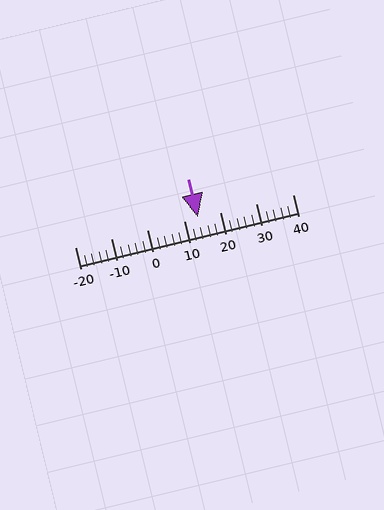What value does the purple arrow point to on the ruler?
The purple arrow points to approximately 14.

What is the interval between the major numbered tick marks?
The major tick marks are spaced 10 units apart.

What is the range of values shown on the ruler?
The ruler shows values from -20 to 40.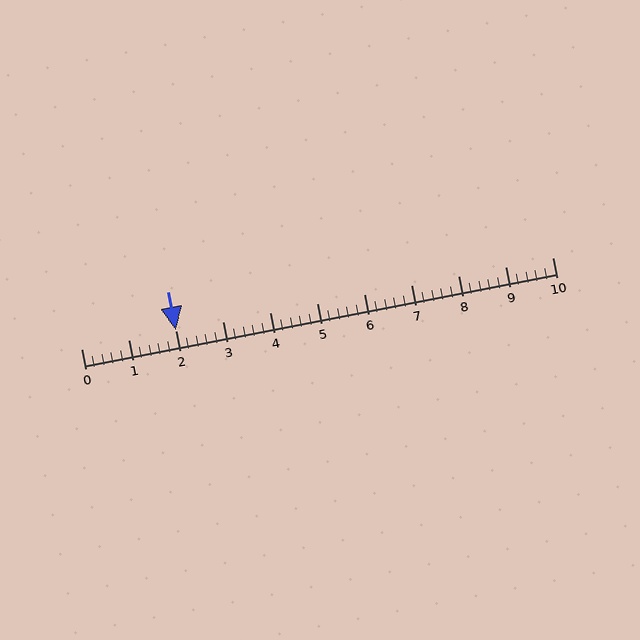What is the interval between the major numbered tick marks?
The major tick marks are spaced 1 units apart.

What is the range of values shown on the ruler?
The ruler shows values from 0 to 10.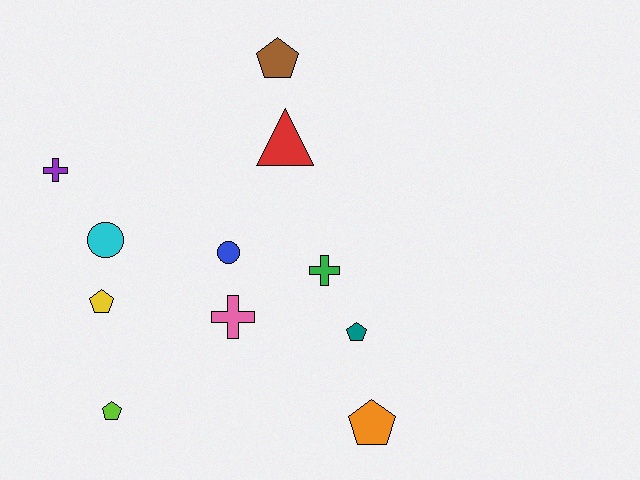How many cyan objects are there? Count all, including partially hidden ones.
There is 1 cyan object.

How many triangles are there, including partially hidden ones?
There is 1 triangle.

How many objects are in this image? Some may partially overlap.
There are 11 objects.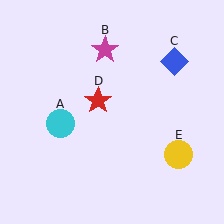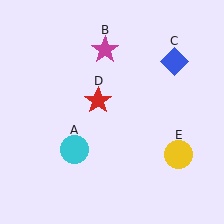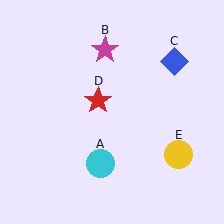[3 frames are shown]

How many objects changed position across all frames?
1 object changed position: cyan circle (object A).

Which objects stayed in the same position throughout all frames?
Magenta star (object B) and blue diamond (object C) and red star (object D) and yellow circle (object E) remained stationary.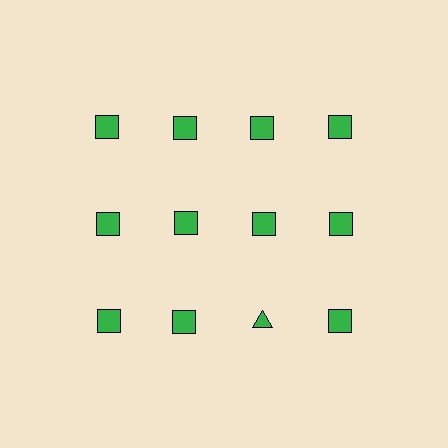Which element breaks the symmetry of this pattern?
The green triangle in the third row, center column breaks the symmetry. All other shapes are green squares.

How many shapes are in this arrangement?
There are 12 shapes arranged in a grid pattern.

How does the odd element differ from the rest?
It has a different shape: triangle instead of square.